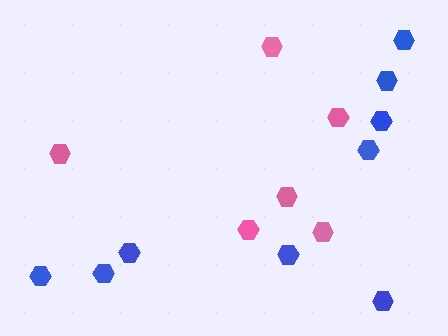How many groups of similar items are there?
There are 2 groups: one group of pink hexagons (6) and one group of blue hexagons (9).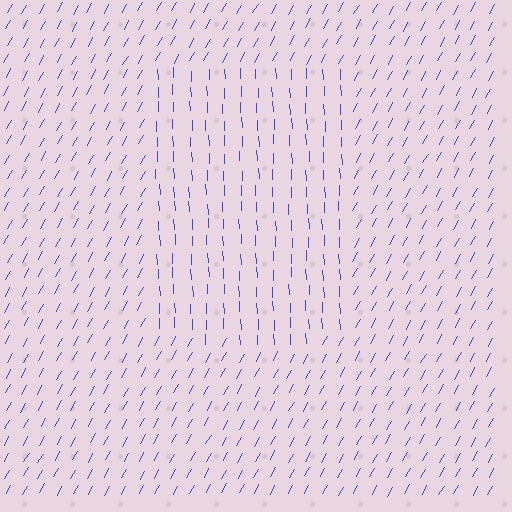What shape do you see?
I see a rectangle.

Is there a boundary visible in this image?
Yes, there is a texture boundary formed by a change in line orientation.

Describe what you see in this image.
The image is filled with small blue line segments. A rectangle region in the image has lines oriented differently from the surrounding lines, creating a visible texture boundary.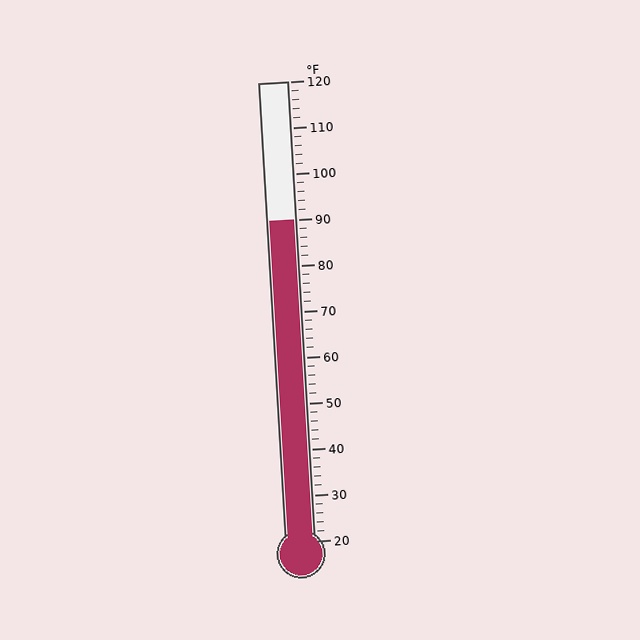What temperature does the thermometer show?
The thermometer shows approximately 90°F.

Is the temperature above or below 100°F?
The temperature is below 100°F.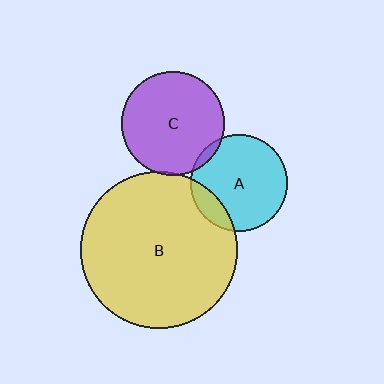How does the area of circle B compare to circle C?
Approximately 2.3 times.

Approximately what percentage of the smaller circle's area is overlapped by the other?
Approximately 5%.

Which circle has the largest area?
Circle B (yellow).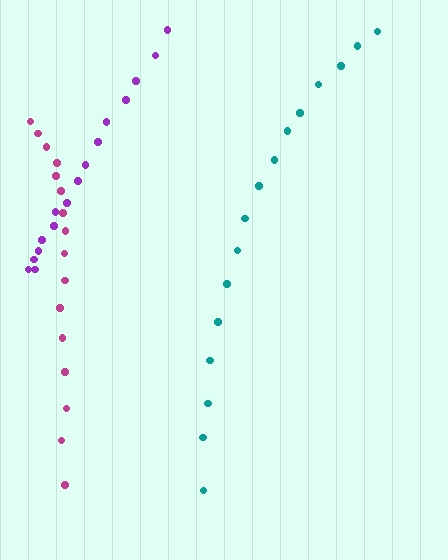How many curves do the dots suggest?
There are 3 distinct paths.